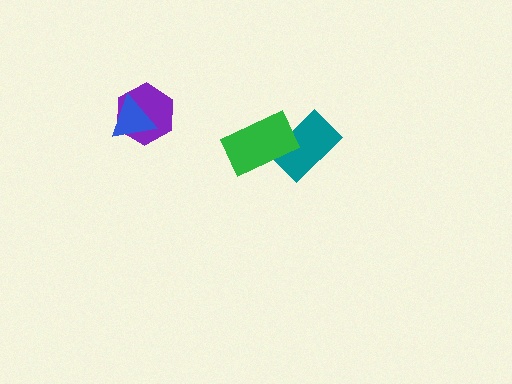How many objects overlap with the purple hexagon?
1 object overlaps with the purple hexagon.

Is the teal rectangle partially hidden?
Yes, it is partially covered by another shape.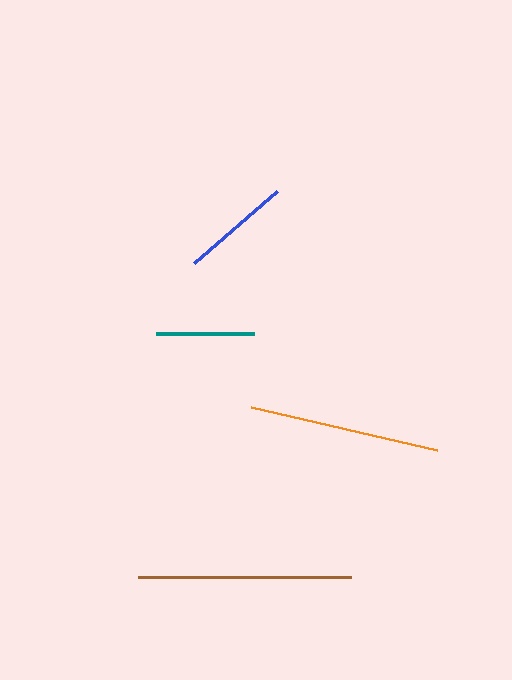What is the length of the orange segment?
The orange segment is approximately 192 pixels long.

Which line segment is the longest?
The brown line is the longest at approximately 214 pixels.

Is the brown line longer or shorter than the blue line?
The brown line is longer than the blue line.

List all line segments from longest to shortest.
From longest to shortest: brown, orange, blue, teal.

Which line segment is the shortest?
The teal line is the shortest at approximately 98 pixels.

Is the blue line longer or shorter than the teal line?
The blue line is longer than the teal line.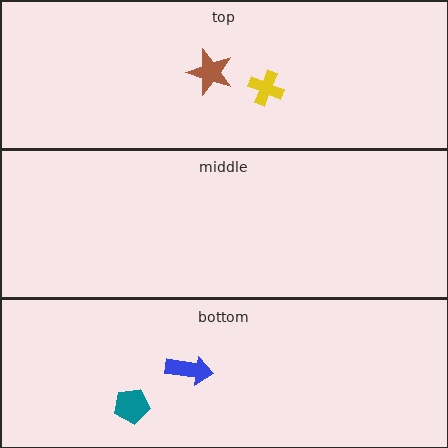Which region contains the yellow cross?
The top region.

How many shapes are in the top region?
2.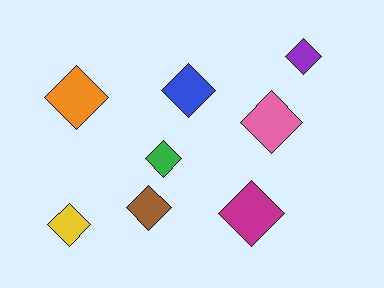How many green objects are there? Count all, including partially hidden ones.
There is 1 green object.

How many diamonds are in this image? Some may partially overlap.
There are 8 diamonds.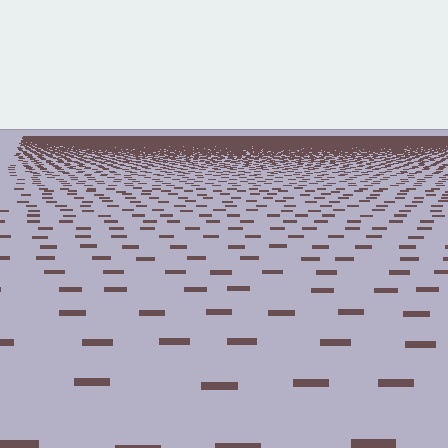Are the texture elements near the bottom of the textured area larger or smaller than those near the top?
Larger. Near the bottom, elements are closer to the viewer and appear at a bigger on-screen size.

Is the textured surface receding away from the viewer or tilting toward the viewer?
The surface is receding away from the viewer. Texture elements get smaller and denser toward the top.